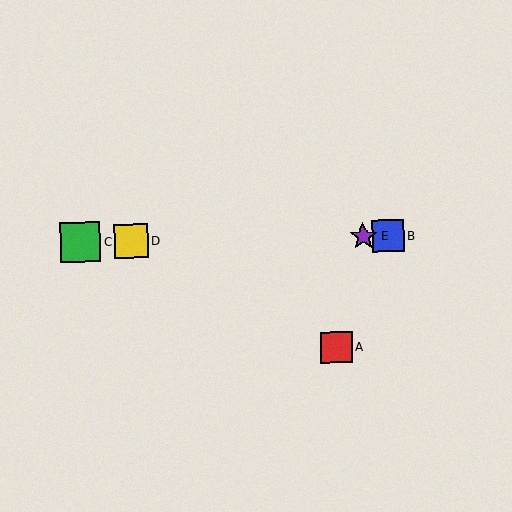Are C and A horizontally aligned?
No, C is at y≈242 and A is at y≈348.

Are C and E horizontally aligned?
Yes, both are at y≈242.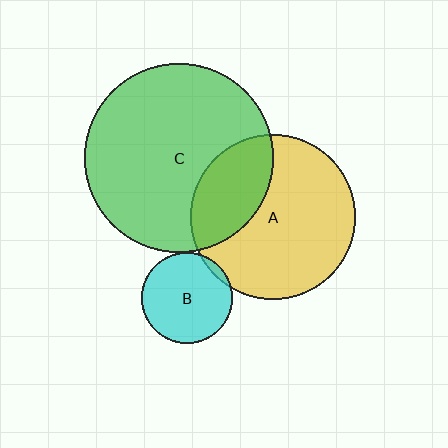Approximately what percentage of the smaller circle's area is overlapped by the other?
Approximately 5%.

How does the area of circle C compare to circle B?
Approximately 4.3 times.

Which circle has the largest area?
Circle C (green).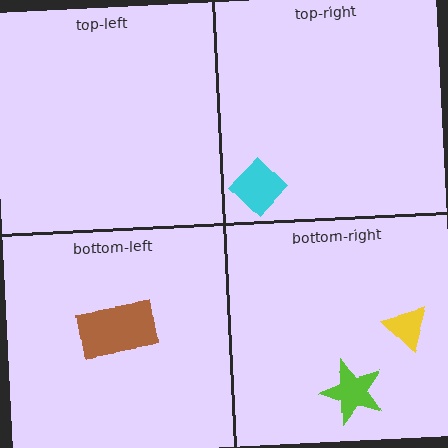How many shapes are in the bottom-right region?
2.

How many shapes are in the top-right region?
1.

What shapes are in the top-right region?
The cyan diamond.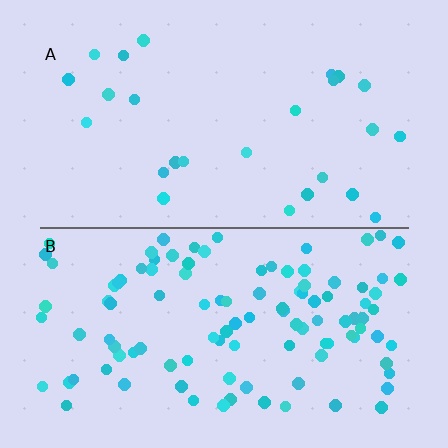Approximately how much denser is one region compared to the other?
Approximately 4.0× — region B over region A.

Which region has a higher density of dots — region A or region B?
B (the bottom).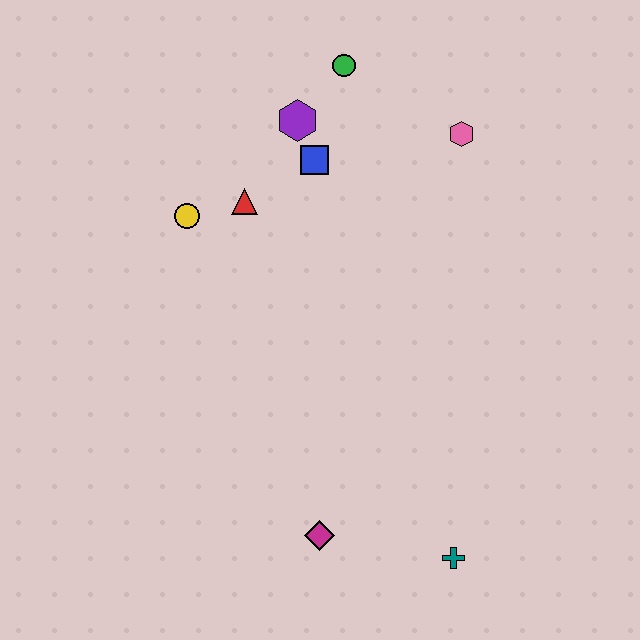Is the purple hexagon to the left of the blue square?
Yes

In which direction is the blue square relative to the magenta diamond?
The blue square is above the magenta diamond.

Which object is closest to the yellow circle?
The red triangle is closest to the yellow circle.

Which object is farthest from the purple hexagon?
The teal cross is farthest from the purple hexagon.